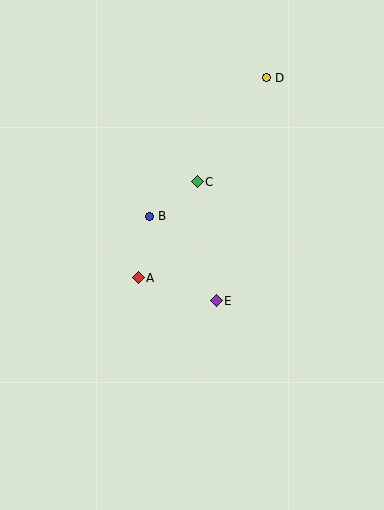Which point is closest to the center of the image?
Point E at (216, 301) is closest to the center.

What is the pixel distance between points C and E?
The distance between C and E is 120 pixels.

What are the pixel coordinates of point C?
Point C is at (197, 182).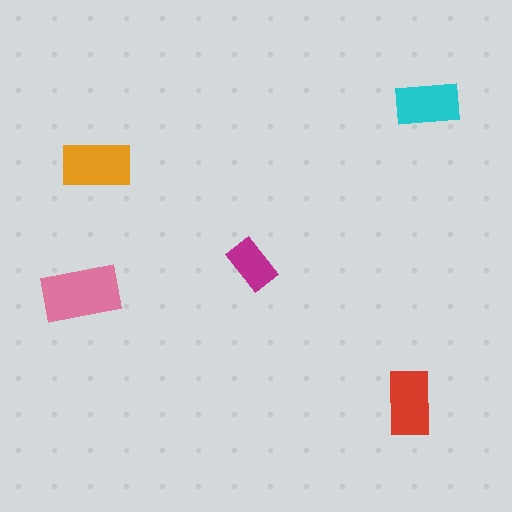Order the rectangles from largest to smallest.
the pink one, the orange one, the red one, the cyan one, the magenta one.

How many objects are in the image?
There are 5 objects in the image.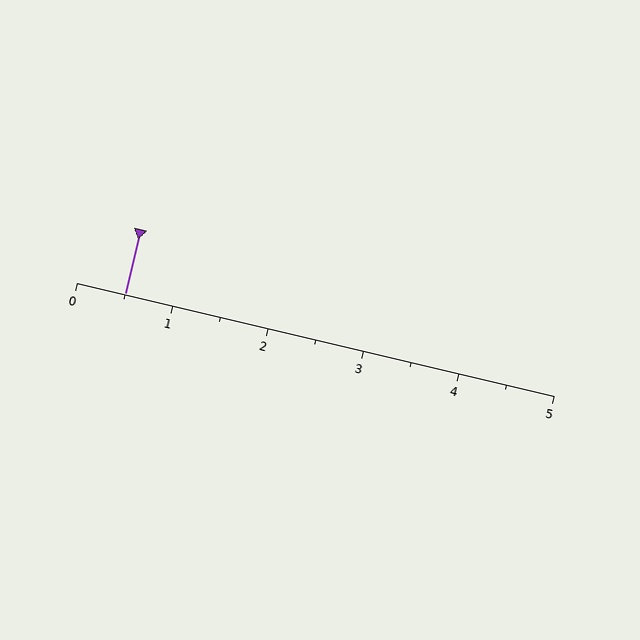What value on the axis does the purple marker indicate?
The marker indicates approximately 0.5.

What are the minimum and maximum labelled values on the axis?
The axis runs from 0 to 5.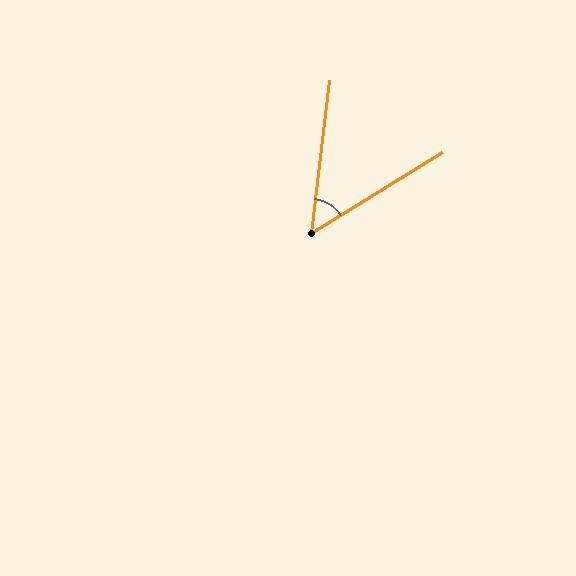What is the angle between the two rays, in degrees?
Approximately 51 degrees.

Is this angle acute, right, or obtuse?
It is acute.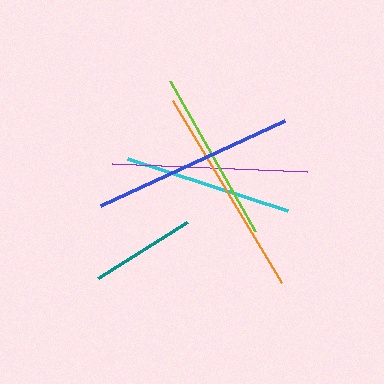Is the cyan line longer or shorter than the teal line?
The cyan line is longer than the teal line.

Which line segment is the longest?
The orange line is the longest at approximately 211 pixels.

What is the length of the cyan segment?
The cyan segment is approximately 168 pixels long.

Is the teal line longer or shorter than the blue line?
The blue line is longer than the teal line.